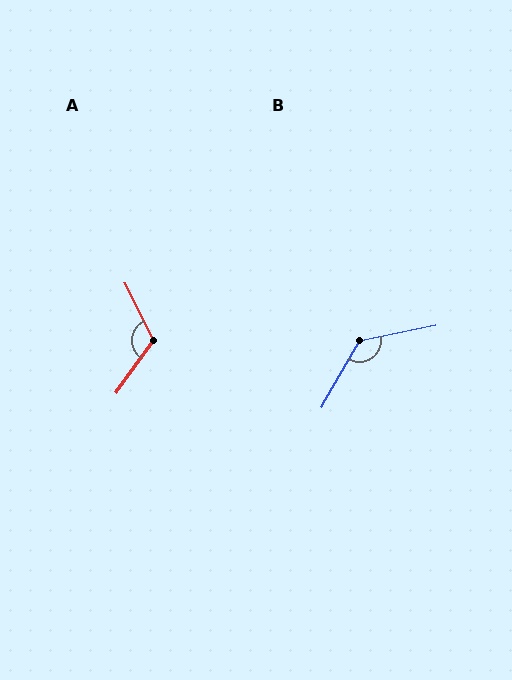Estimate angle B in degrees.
Approximately 132 degrees.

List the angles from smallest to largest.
A (117°), B (132°).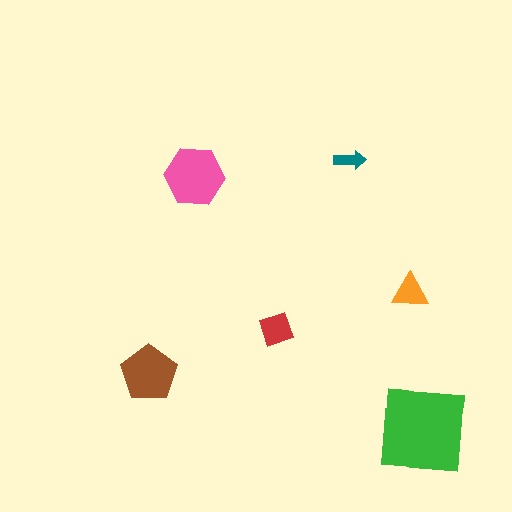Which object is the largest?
The green square.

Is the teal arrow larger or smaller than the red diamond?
Smaller.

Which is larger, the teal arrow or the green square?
The green square.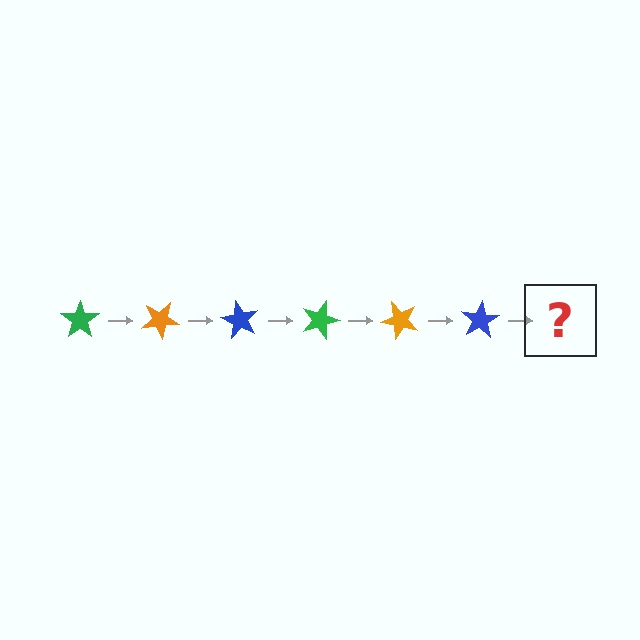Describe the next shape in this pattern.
It should be a green star, rotated 180 degrees from the start.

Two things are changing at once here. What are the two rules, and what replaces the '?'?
The two rules are that it rotates 30 degrees each step and the color cycles through green, orange, and blue. The '?' should be a green star, rotated 180 degrees from the start.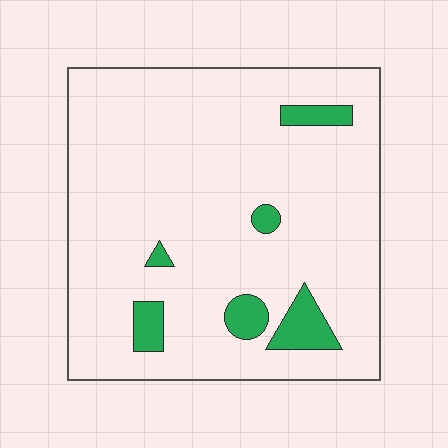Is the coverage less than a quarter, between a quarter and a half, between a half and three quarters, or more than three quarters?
Less than a quarter.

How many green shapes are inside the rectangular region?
6.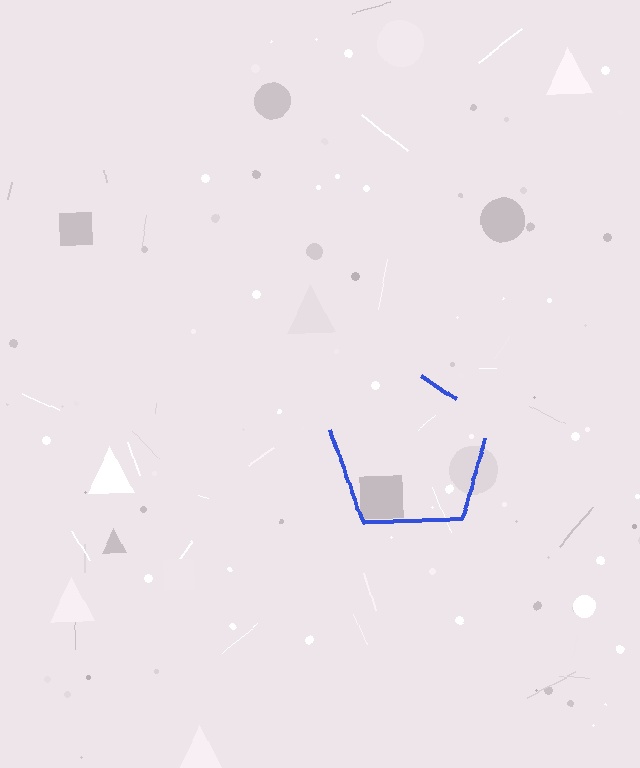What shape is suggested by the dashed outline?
The dashed outline suggests a pentagon.